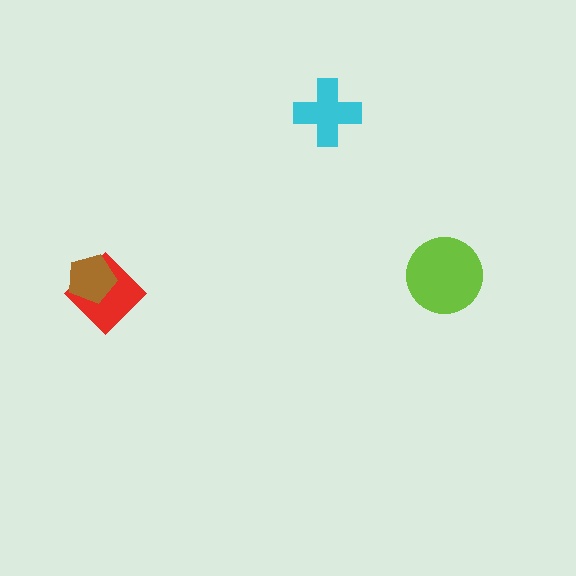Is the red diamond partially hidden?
Yes, it is partially covered by another shape.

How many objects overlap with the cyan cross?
0 objects overlap with the cyan cross.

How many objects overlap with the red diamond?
1 object overlaps with the red diamond.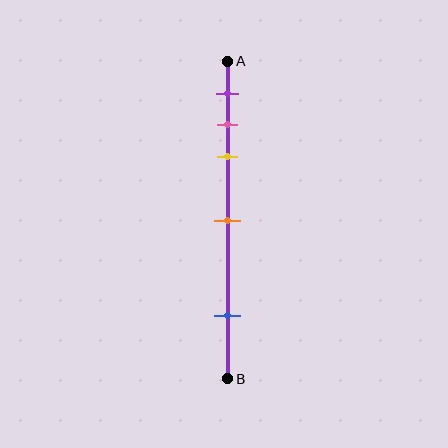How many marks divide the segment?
There are 5 marks dividing the segment.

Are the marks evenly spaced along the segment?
No, the marks are not evenly spaced.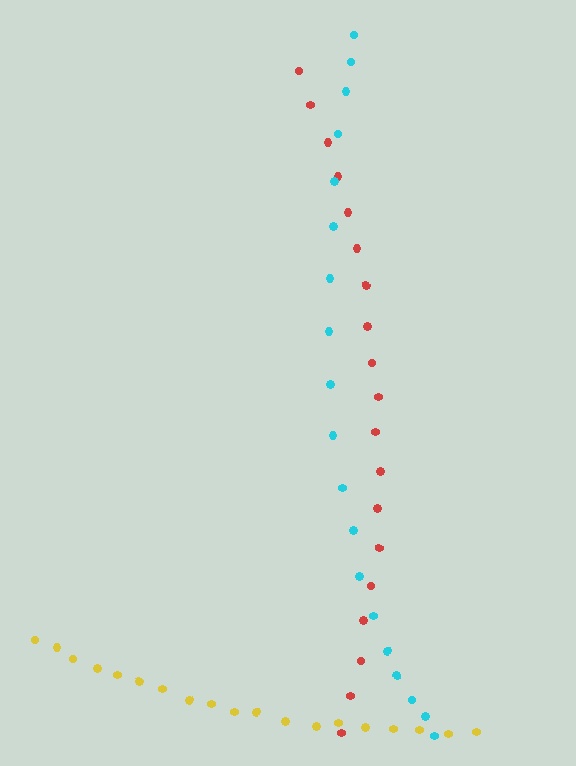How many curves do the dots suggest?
There are 3 distinct paths.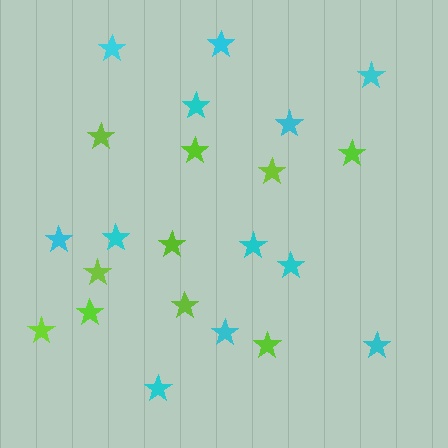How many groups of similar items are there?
There are 2 groups: one group of lime stars (10) and one group of cyan stars (12).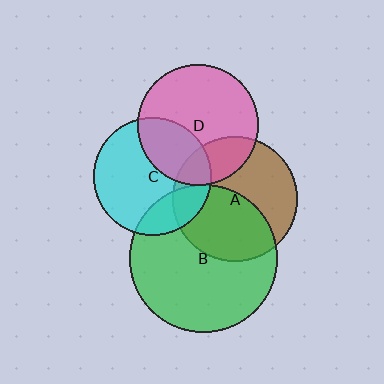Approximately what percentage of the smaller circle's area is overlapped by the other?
Approximately 45%.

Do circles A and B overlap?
Yes.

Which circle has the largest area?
Circle B (green).